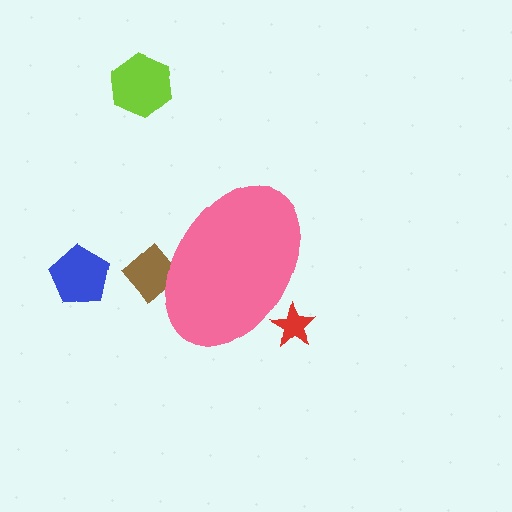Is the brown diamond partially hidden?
Yes, the brown diamond is partially hidden behind the pink ellipse.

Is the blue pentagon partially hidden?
No, the blue pentagon is fully visible.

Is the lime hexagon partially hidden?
No, the lime hexagon is fully visible.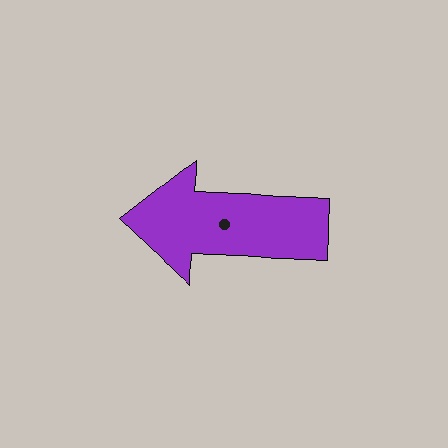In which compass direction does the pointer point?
West.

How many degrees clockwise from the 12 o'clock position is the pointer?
Approximately 272 degrees.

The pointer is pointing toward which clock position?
Roughly 9 o'clock.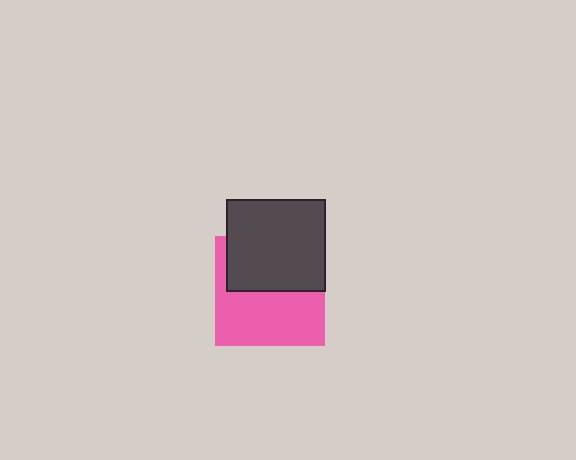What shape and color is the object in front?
The object in front is a dark gray rectangle.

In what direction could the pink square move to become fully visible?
The pink square could move down. That would shift it out from behind the dark gray rectangle entirely.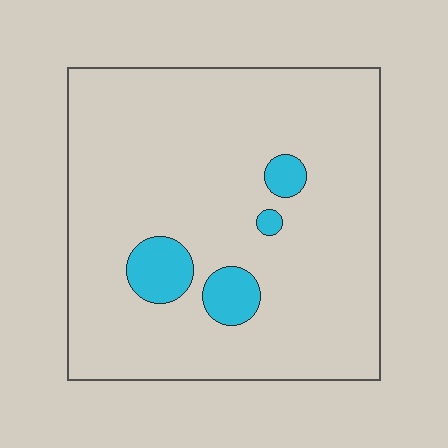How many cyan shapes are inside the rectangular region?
4.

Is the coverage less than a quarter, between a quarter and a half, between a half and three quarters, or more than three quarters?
Less than a quarter.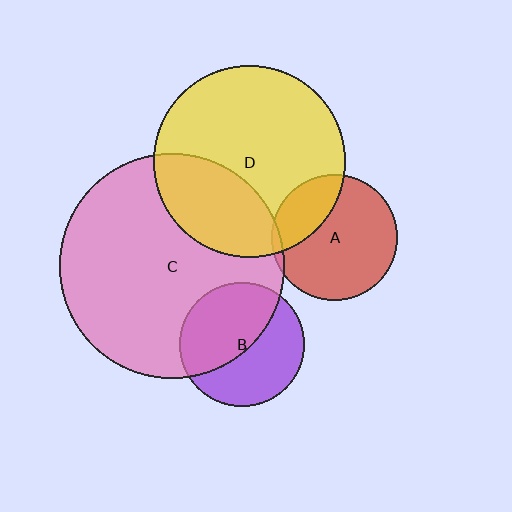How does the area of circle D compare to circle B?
Approximately 2.4 times.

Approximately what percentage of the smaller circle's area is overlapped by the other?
Approximately 25%.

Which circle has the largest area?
Circle C (pink).